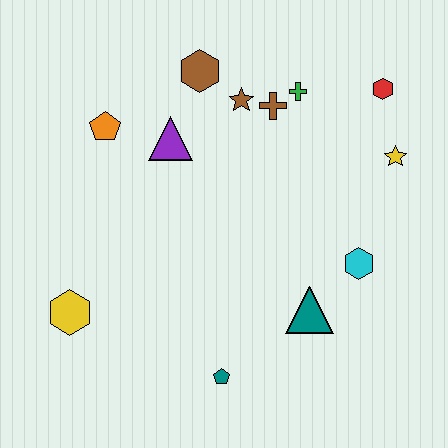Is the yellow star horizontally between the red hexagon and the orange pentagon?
No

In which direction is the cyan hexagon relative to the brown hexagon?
The cyan hexagon is below the brown hexagon.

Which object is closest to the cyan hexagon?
The teal triangle is closest to the cyan hexagon.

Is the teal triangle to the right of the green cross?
Yes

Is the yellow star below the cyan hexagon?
No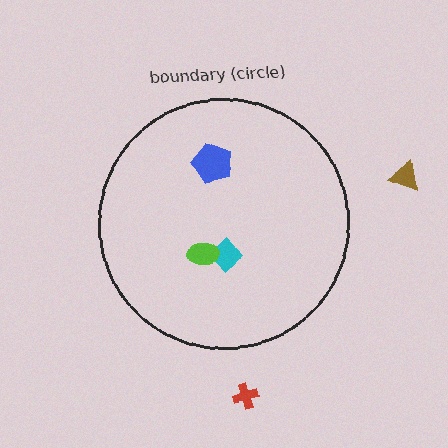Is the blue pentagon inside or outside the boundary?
Inside.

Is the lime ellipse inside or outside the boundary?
Inside.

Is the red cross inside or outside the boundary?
Outside.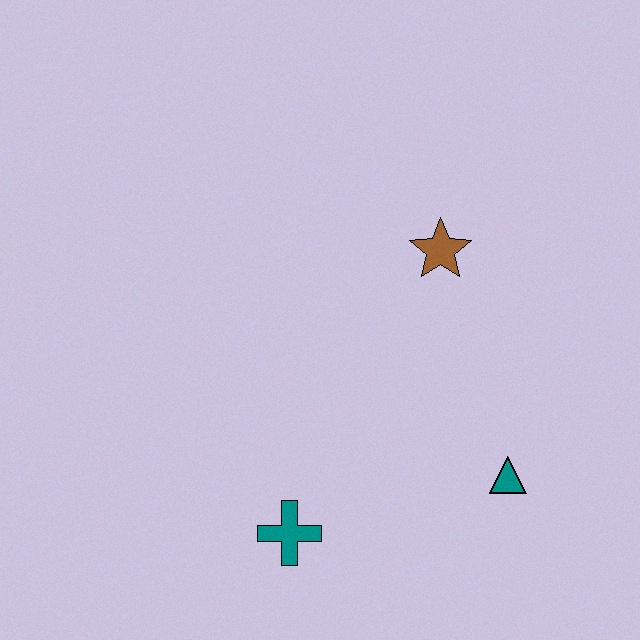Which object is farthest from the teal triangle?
The brown star is farthest from the teal triangle.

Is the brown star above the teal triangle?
Yes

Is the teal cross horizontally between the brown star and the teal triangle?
No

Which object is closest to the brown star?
The teal triangle is closest to the brown star.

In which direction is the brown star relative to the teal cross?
The brown star is above the teal cross.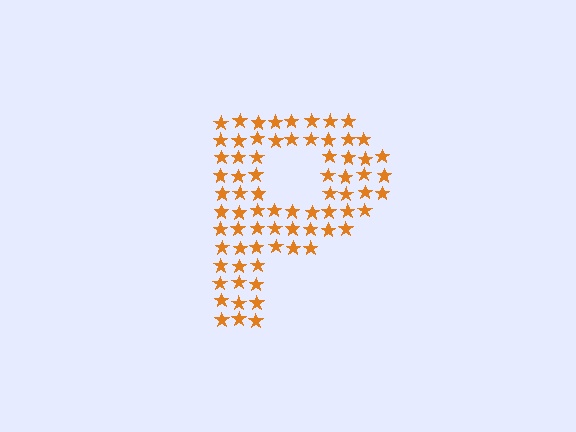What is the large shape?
The large shape is the letter P.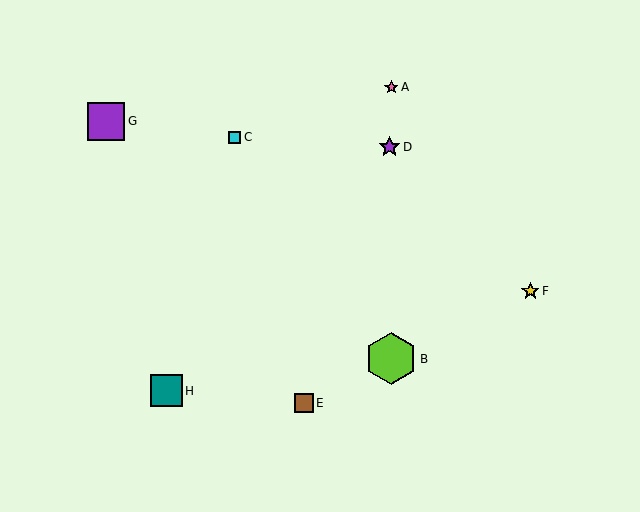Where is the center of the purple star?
The center of the purple star is at (390, 147).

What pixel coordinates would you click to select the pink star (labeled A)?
Click at (391, 87) to select the pink star A.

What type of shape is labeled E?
Shape E is a brown square.